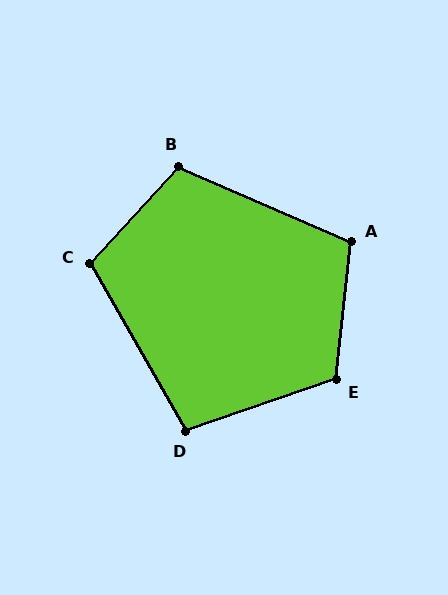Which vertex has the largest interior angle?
E, at approximately 115 degrees.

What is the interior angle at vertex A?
Approximately 107 degrees (obtuse).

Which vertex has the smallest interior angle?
D, at approximately 101 degrees.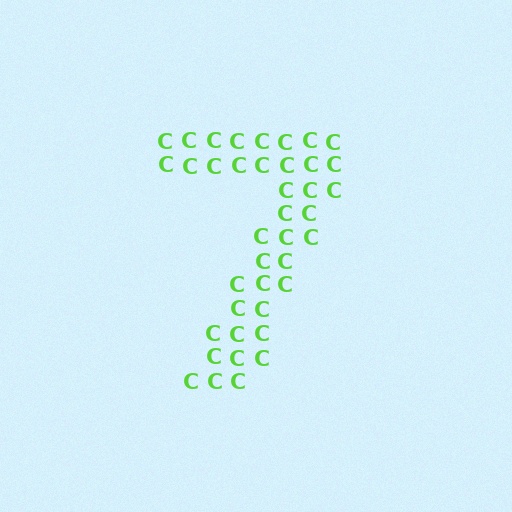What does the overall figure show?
The overall figure shows the digit 7.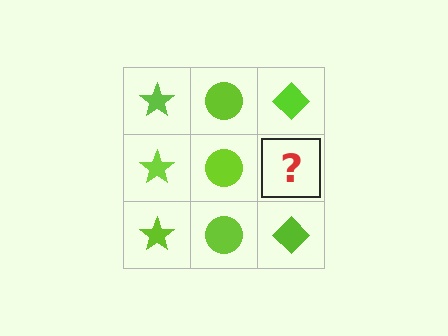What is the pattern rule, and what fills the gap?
The rule is that each column has a consistent shape. The gap should be filled with a lime diamond.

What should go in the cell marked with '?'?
The missing cell should contain a lime diamond.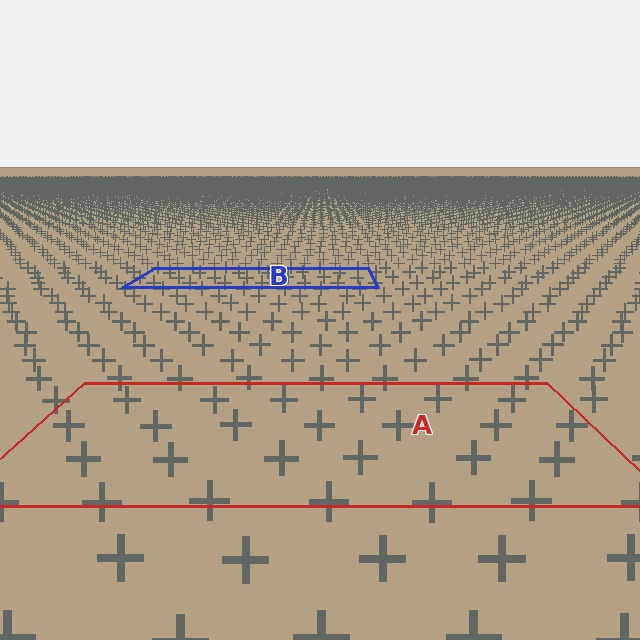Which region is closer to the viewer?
Region A is closer. The texture elements there are larger and more spread out.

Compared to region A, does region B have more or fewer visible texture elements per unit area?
Region B has more texture elements per unit area — they are packed more densely because it is farther away.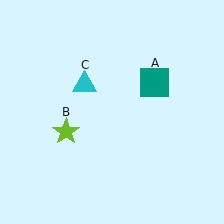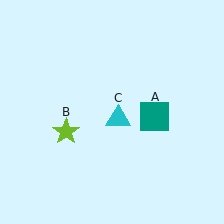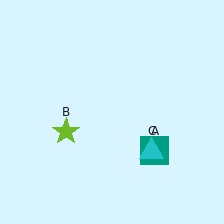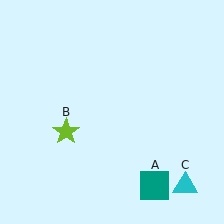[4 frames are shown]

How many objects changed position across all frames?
2 objects changed position: teal square (object A), cyan triangle (object C).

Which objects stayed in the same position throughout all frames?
Lime star (object B) remained stationary.